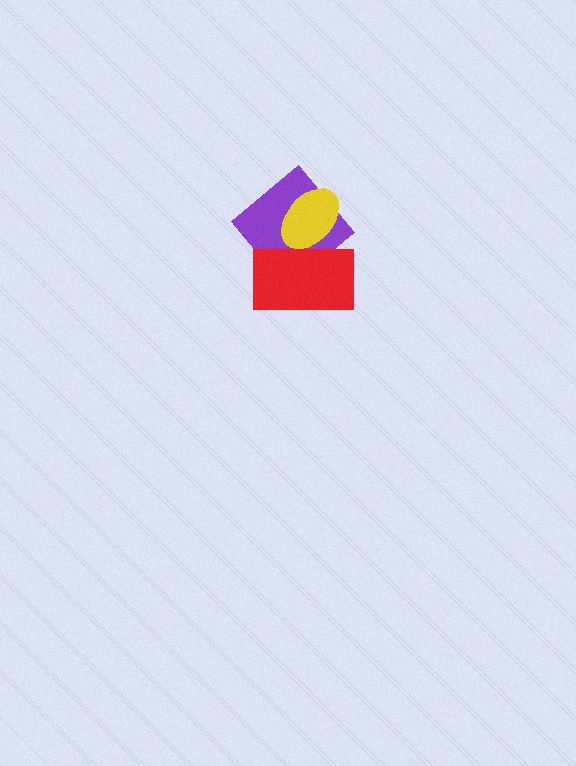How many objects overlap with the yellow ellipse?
2 objects overlap with the yellow ellipse.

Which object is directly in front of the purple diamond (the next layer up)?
The yellow ellipse is directly in front of the purple diamond.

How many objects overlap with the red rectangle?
2 objects overlap with the red rectangle.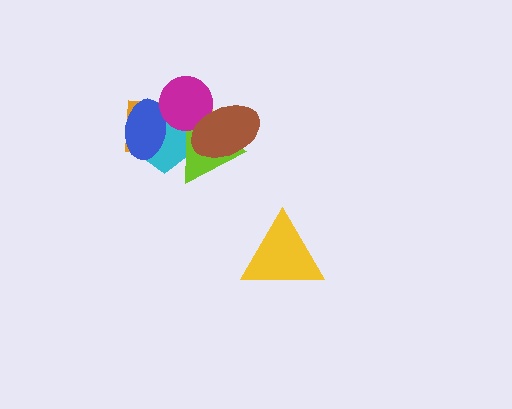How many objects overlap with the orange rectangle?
5 objects overlap with the orange rectangle.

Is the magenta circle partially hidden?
Yes, it is partially covered by another shape.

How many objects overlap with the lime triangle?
4 objects overlap with the lime triangle.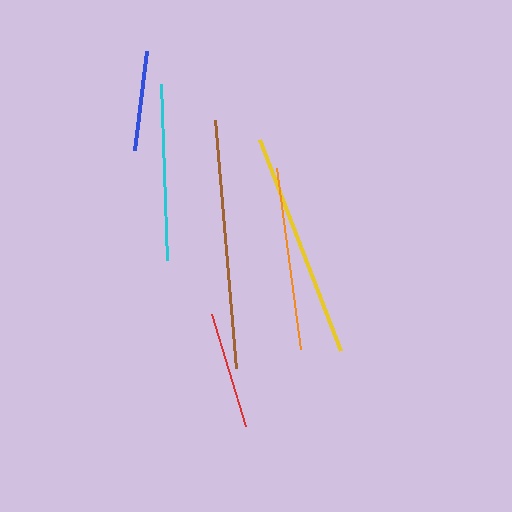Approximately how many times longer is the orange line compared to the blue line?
The orange line is approximately 1.8 times the length of the blue line.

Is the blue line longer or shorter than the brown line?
The brown line is longer than the blue line.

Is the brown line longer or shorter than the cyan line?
The brown line is longer than the cyan line.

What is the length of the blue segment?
The blue segment is approximately 100 pixels long.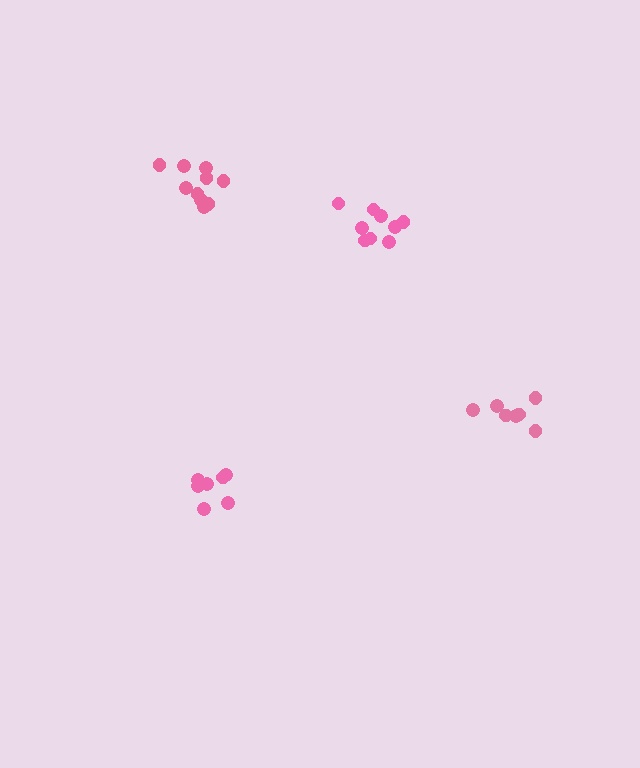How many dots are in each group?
Group 1: 7 dots, Group 2: 9 dots, Group 3: 7 dots, Group 4: 10 dots (33 total).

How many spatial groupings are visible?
There are 4 spatial groupings.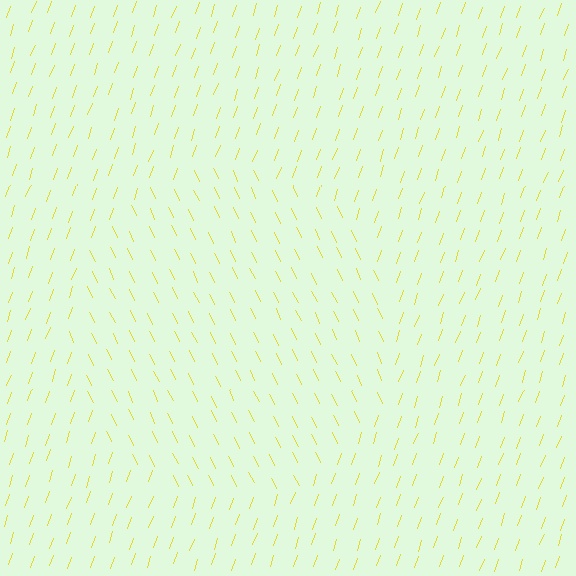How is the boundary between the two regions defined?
The boundary is defined purely by a change in line orientation (approximately 45 degrees difference). All lines are the same color and thickness.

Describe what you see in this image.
The image is filled with small yellow line segments. A circle region in the image has lines oriented differently from the surrounding lines, creating a visible texture boundary.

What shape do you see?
I see a circle.